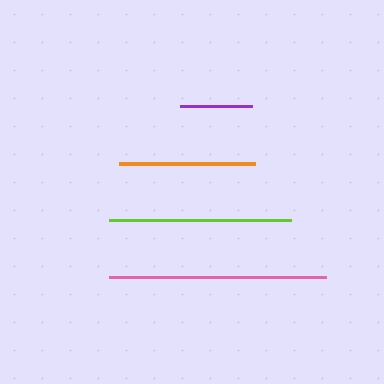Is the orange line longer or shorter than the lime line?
The lime line is longer than the orange line.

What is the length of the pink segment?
The pink segment is approximately 216 pixels long.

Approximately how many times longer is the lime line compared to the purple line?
The lime line is approximately 2.5 times the length of the purple line.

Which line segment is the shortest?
The purple line is the shortest at approximately 72 pixels.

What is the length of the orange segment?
The orange segment is approximately 136 pixels long.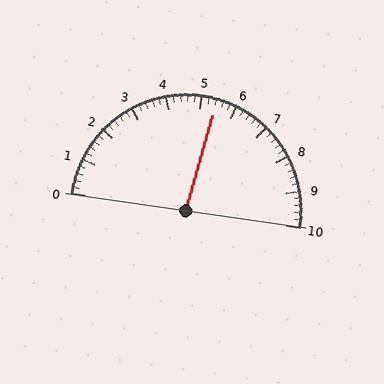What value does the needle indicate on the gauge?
The needle indicates approximately 5.4.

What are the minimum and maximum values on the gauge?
The gauge ranges from 0 to 10.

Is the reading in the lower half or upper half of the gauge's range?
The reading is in the upper half of the range (0 to 10).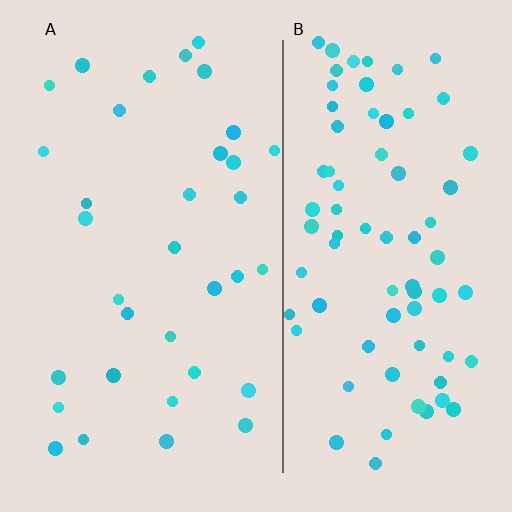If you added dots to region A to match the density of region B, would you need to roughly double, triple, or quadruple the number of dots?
Approximately double.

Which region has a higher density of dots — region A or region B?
B (the right).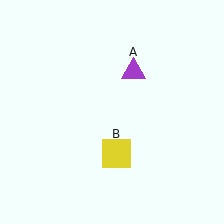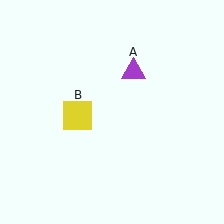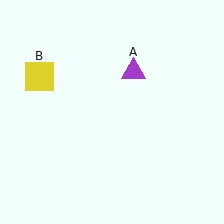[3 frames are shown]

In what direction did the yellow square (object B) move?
The yellow square (object B) moved up and to the left.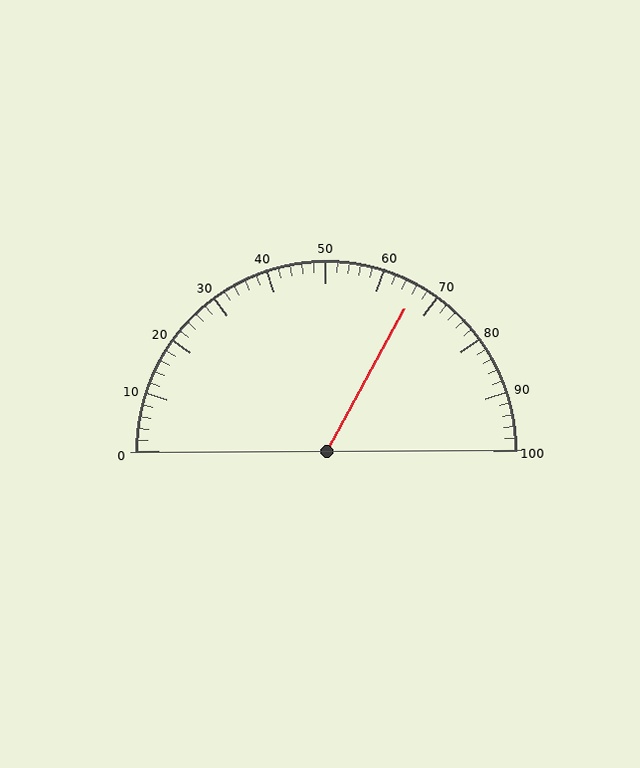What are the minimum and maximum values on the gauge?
The gauge ranges from 0 to 100.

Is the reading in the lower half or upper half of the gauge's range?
The reading is in the upper half of the range (0 to 100).